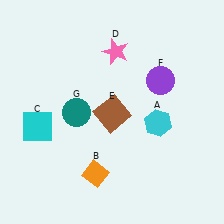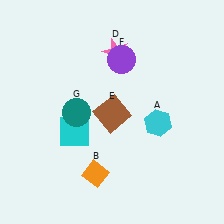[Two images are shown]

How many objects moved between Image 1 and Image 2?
2 objects moved between the two images.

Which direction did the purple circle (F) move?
The purple circle (F) moved left.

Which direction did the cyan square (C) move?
The cyan square (C) moved right.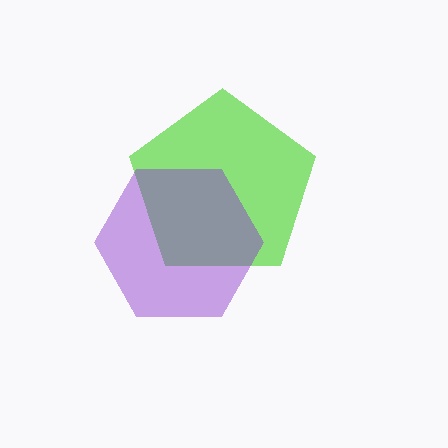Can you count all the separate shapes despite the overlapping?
Yes, there are 2 separate shapes.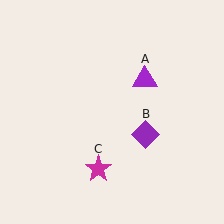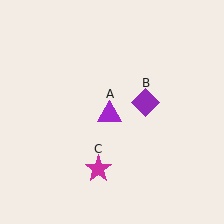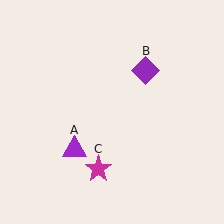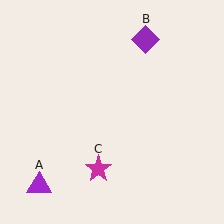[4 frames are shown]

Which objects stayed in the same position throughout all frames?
Magenta star (object C) remained stationary.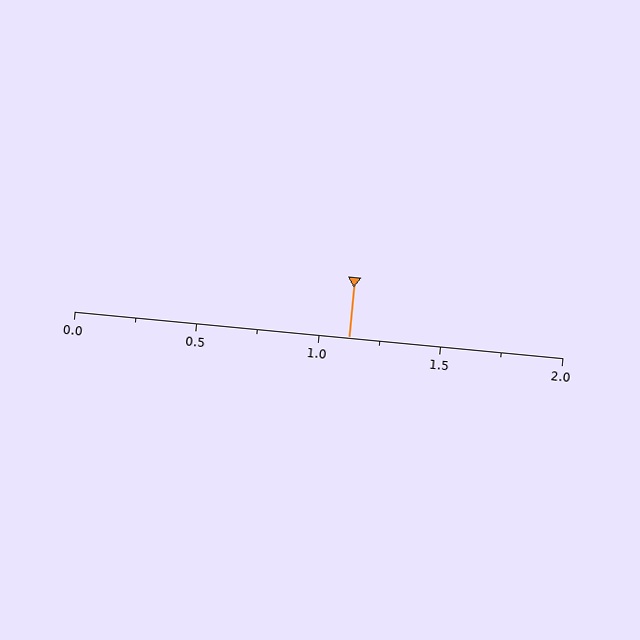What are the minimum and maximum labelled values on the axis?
The axis runs from 0.0 to 2.0.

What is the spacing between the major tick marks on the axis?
The major ticks are spaced 0.5 apart.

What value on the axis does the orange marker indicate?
The marker indicates approximately 1.12.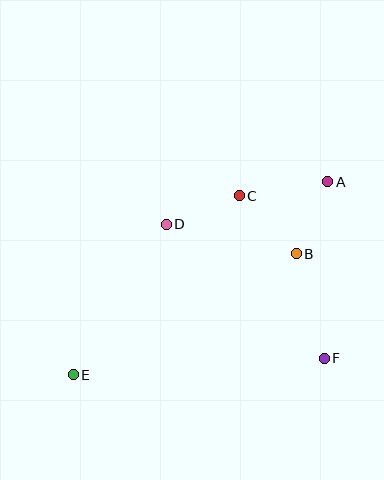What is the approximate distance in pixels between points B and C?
The distance between B and C is approximately 81 pixels.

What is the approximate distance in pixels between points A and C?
The distance between A and C is approximately 90 pixels.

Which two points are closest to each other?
Points C and D are closest to each other.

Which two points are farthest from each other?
Points A and E are farthest from each other.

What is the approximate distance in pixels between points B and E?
The distance between B and E is approximately 254 pixels.